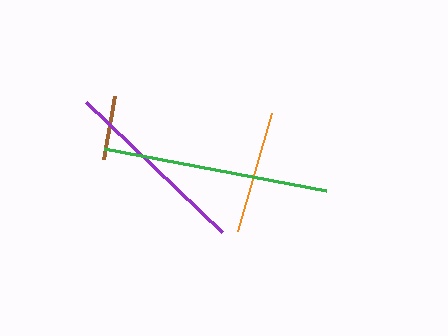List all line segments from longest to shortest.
From longest to shortest: green, purple, orange, brown.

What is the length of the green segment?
The green segment is approximately 226 pixels long.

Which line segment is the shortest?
The brown line is the shortest at approximately 63 pixels.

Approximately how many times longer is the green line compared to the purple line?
The green line is approximately 1.2 times the length of the purple line.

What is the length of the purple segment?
The purple segment is approximately 188 pixels long.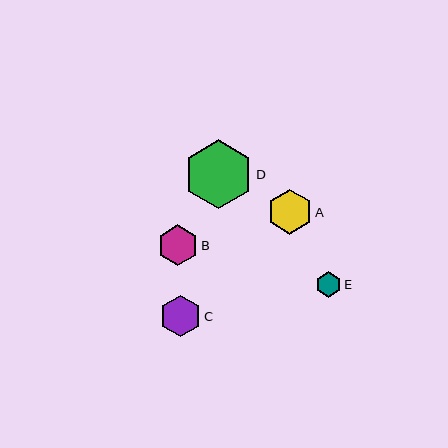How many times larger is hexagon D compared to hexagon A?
Hexagon D is approximately 1.5 times the size of hexagon A.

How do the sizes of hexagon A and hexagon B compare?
Hexagon A and hexagon B are approximately the same size.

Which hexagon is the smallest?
Hexagon E is the smallest with a size of approximately 25 pixels.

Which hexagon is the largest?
Hexagon D is the largest with a size of approximately 69 pixels.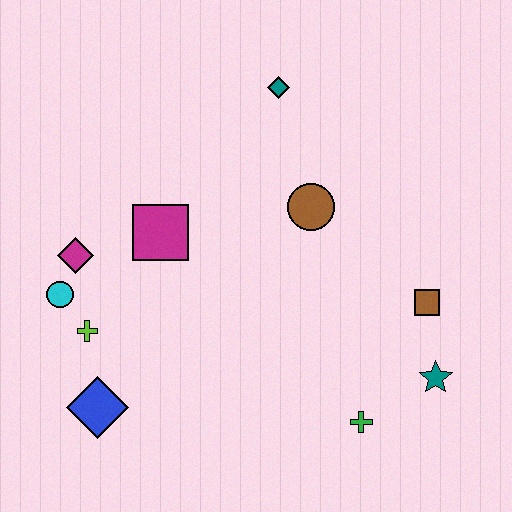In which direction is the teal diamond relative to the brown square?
The teal diamond is above the brown square.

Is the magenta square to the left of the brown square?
Yes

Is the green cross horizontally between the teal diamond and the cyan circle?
No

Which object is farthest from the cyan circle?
The teal star is farthest from the cyan circle.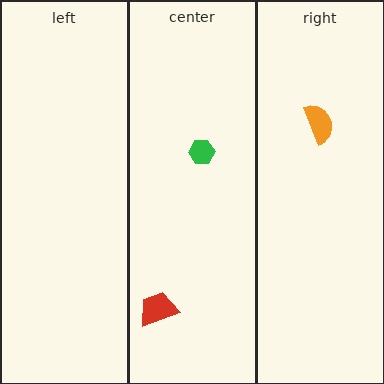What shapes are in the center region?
The green hexagon, the red trapezoid.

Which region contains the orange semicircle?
The right region.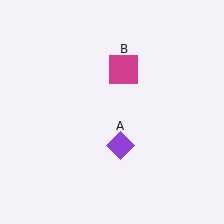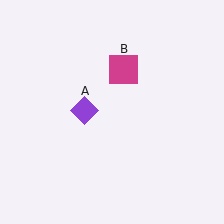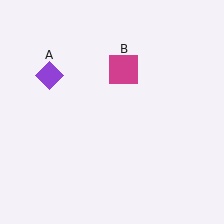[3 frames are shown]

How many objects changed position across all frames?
1 object changed position: purple diamond (object A).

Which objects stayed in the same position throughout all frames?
Magenta square (object B) remained stationary.